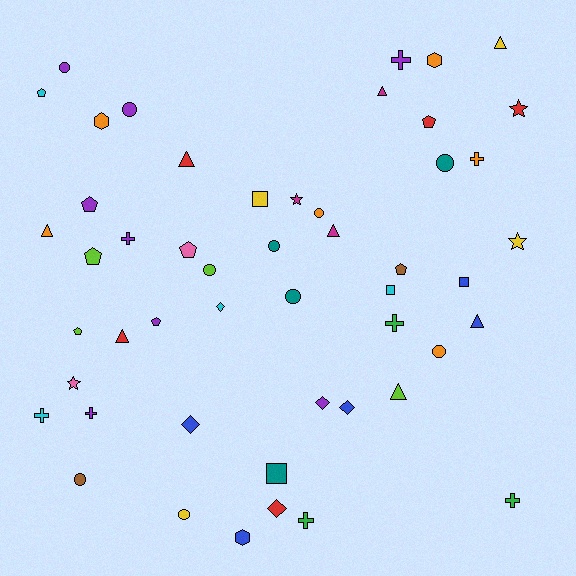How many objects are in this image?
There are 50 objects.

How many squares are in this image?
There are 4 squares.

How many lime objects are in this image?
There are 4 lime objects.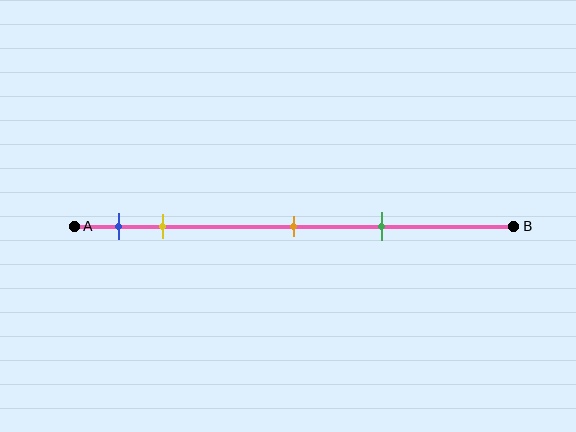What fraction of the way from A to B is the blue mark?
The blue mark is approximately 10% (0.1) of the way from A to B.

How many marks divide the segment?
There are 4 marks dividing the segment.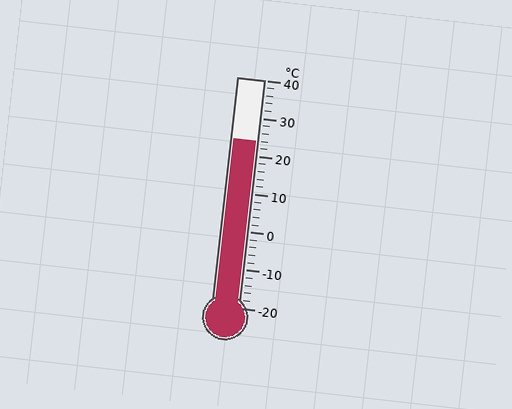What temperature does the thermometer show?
The thermometer shows approximately 24°C.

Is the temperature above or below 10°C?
The temperature is above 10°C.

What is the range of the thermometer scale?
The thermometer scale ranges from -20°C to 40°C.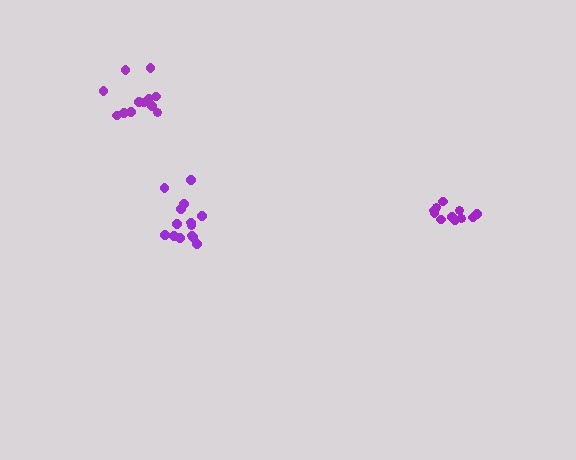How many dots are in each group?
Group 1: 14 dots, Group 2: 11 dots, Group 3: 12 dots (37 total).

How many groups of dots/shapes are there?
There are 3 groups.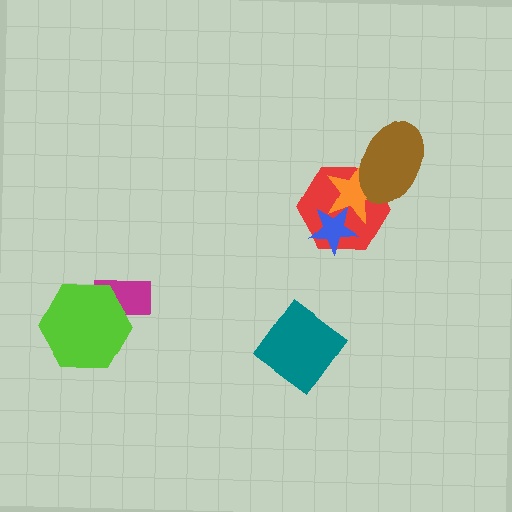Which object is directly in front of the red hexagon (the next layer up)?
The orange star is directly in front of the red hexagon.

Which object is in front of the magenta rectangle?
The lime hexagon is in front of the magenta rectangle.